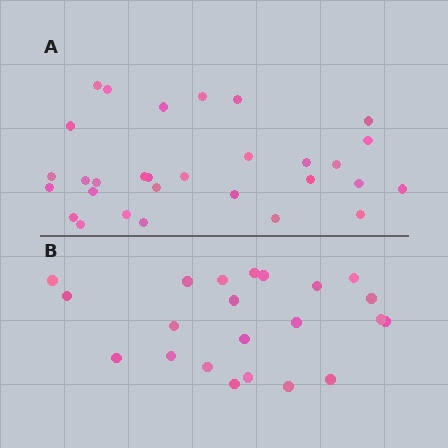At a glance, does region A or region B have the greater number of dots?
Region A (the top region) has more dots.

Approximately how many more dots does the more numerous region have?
Region A has roughly 8 or so more dots than region B.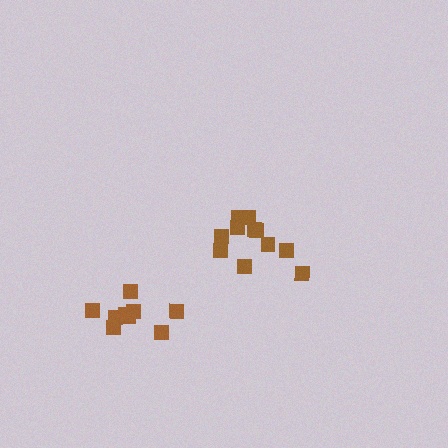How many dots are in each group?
Group 1: 9 dots, Group 2: 11 dots (20 total).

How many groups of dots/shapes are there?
There are 2 groups.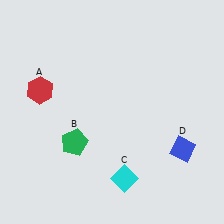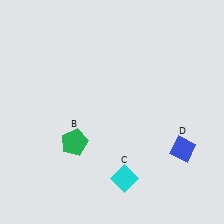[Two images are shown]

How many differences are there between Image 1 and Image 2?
There is 1 difference between the two images.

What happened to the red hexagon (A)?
The red hexagon (A) was removed in Image 2. It was in the top-left area of Image 1.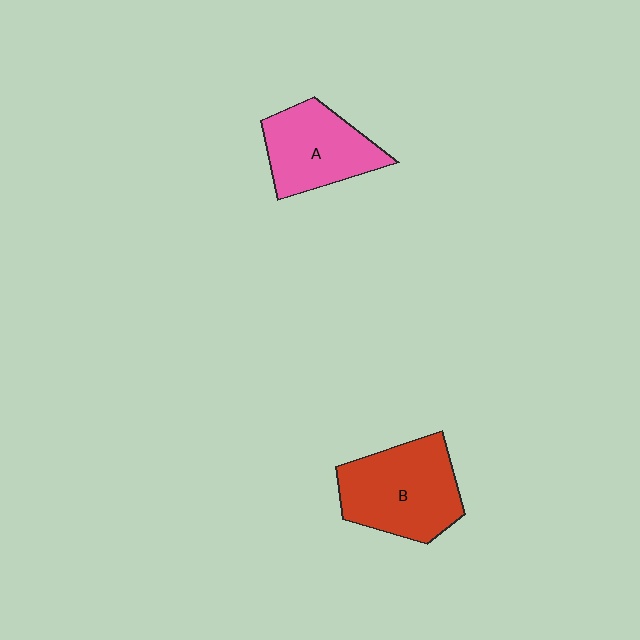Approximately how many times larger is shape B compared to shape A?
Approximately 1.2 times.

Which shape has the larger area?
Shape B (red).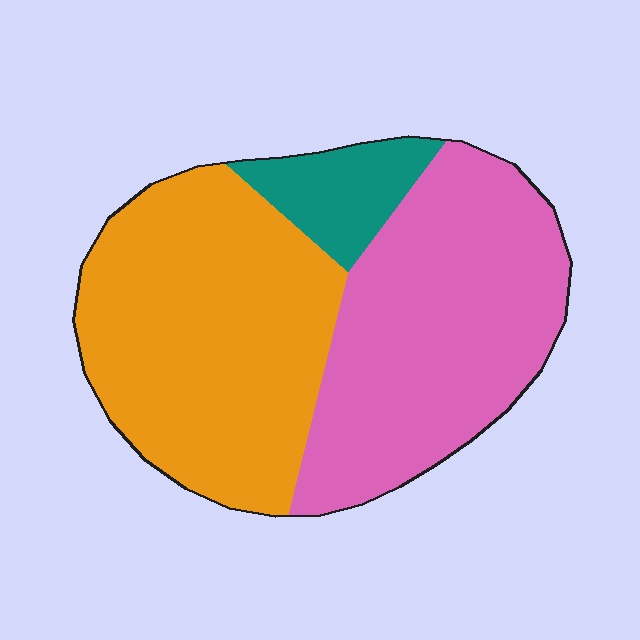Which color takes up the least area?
Teal, at roughly 10%.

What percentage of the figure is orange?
Orange covers 47% of the figure.